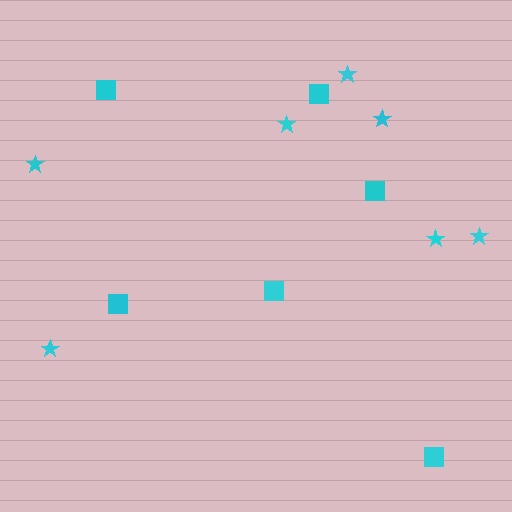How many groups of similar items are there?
There are 2 groups: one group of squares (6) and one group of stars (7).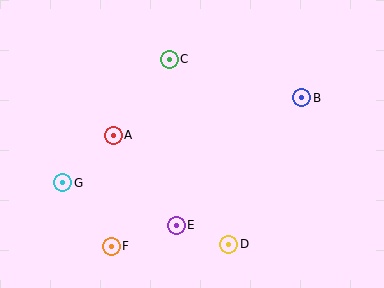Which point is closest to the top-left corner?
Point A is closest to the top-left corner.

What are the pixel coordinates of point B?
Point B is at (302, 98).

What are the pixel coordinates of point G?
Point G is at (62, 183).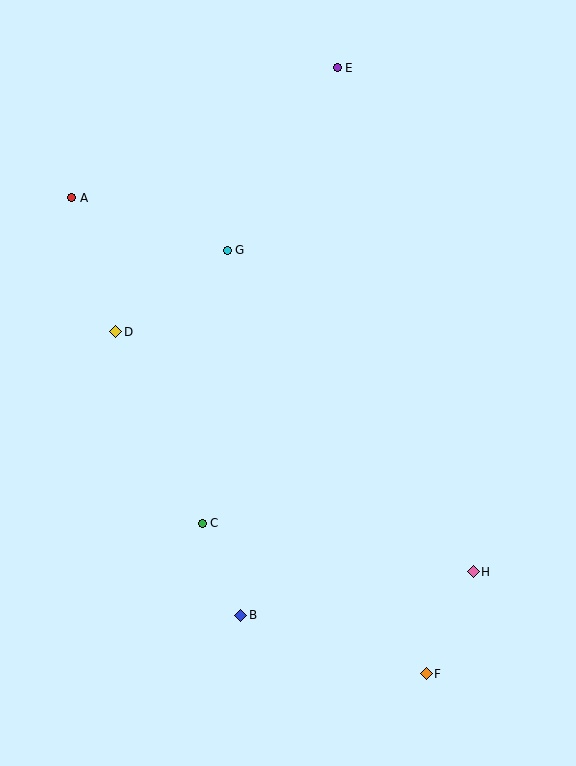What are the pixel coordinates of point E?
Point E is at (337, 68).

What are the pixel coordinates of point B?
Point B is at (241, 615).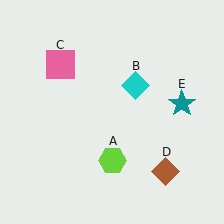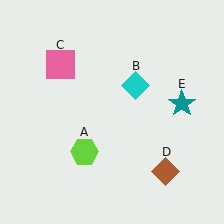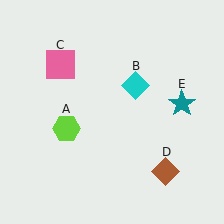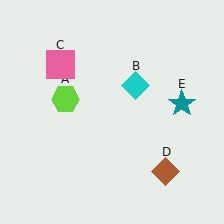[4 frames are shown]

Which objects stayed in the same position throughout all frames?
Cyan diamond (object B) and pink square (object C) and brown diamond (object D) and teal star (object E) remained stationary.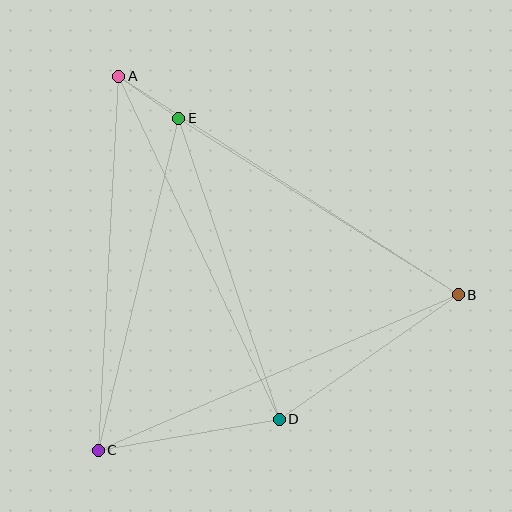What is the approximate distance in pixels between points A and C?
The distance between A and C is approximately 375 pixels.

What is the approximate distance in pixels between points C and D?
The distance between C and D is approximately 184 pixels.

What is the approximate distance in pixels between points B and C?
The distance between B and C is approximately 392 pixels.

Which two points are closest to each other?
Points A and E are closest to each other.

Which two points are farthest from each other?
Points A and B are farthest from each other.